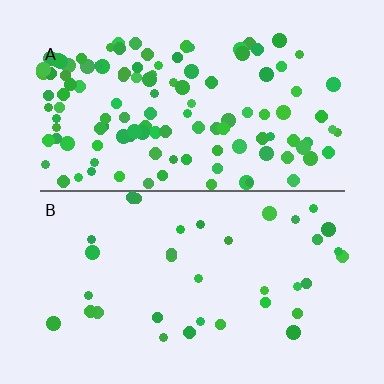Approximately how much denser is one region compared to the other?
Approximately 3.4× — region A over region B.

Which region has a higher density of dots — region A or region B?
A (the top).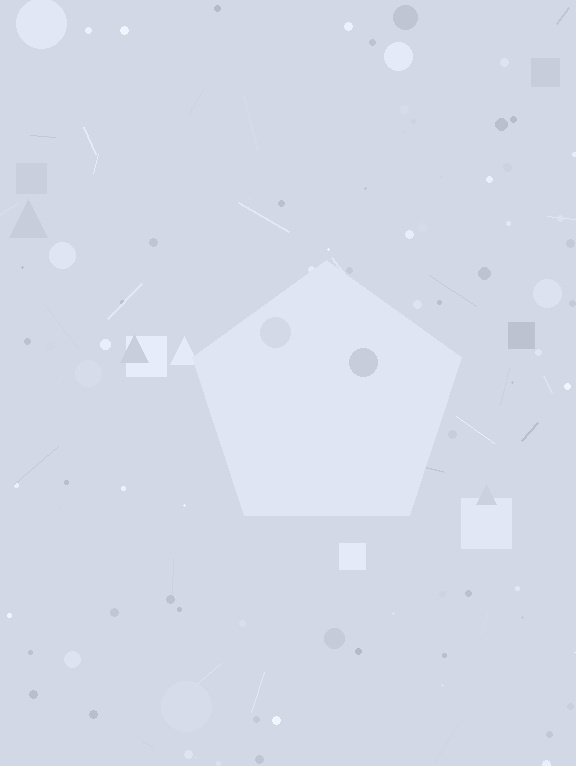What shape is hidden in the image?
A pentagon is hidden in the image.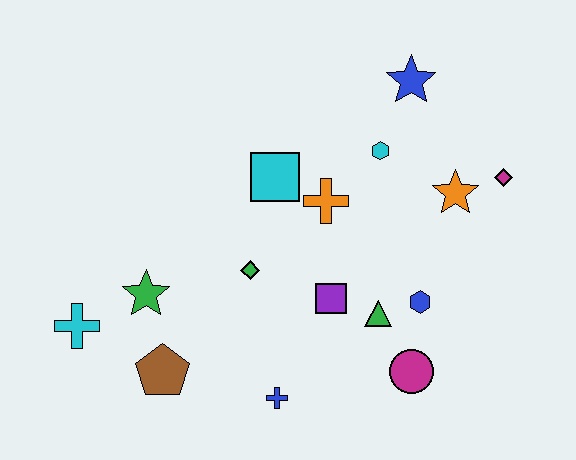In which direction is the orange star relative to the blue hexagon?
The orange star is above the blue hexagon.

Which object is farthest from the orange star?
The cyan cross is farthest from the orange star.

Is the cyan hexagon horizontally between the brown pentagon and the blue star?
Yes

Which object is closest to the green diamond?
The purple square is closest to the green diamond.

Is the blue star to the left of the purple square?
No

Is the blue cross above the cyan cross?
No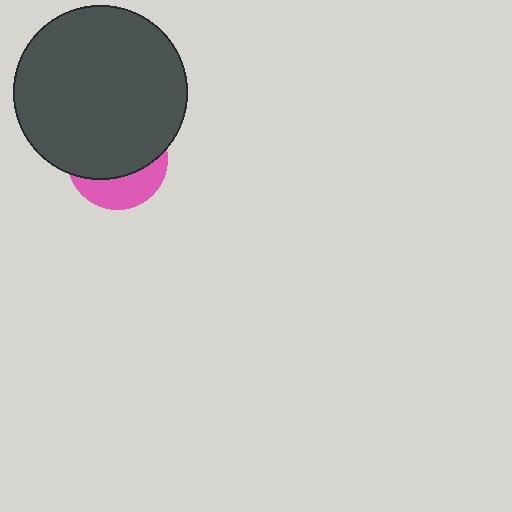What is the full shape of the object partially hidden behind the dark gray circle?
The partially hidden object is a pink circle.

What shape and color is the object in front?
The object in front is a dark gray circle.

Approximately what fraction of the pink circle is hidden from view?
Roughly 67% of the pink circle is hidden behind the dark gray circle.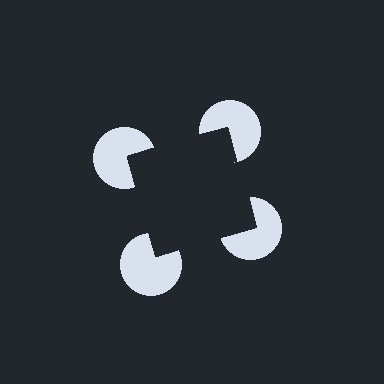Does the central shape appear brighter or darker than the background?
It typically appears slightly darker than the background, even though no actual brightness change is drawn.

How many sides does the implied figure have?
4 sides.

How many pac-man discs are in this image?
There are 4 — one at each vertex of the illusory square.